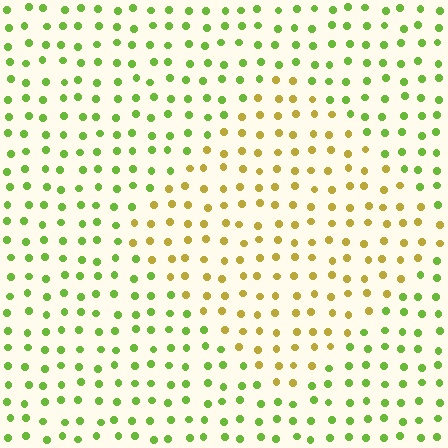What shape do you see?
I see a diamond.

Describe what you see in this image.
The image is filled with small lime elements in a uniform arrangement. A diamond-shaped region is visible where the elements are tinted to a slightly different hue, forming a subtle color boundary.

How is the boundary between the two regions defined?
The boundary is defined purely by a slight shift in hue (about 46 degrees). Spacing, size, and orientation are identical on both sides.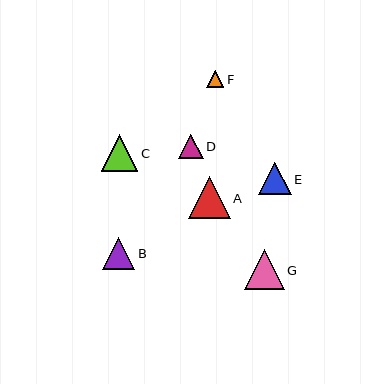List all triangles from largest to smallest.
From largest to smallest: A, G, C, B, E, D, F.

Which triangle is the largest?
Triangle A is the largest with a size of approximately 42 pixels.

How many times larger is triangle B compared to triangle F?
Triangle B is approximately 1.9 times the size of triangle F.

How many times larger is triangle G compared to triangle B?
Triangle G is approximately 1.2 times the size of triangle B.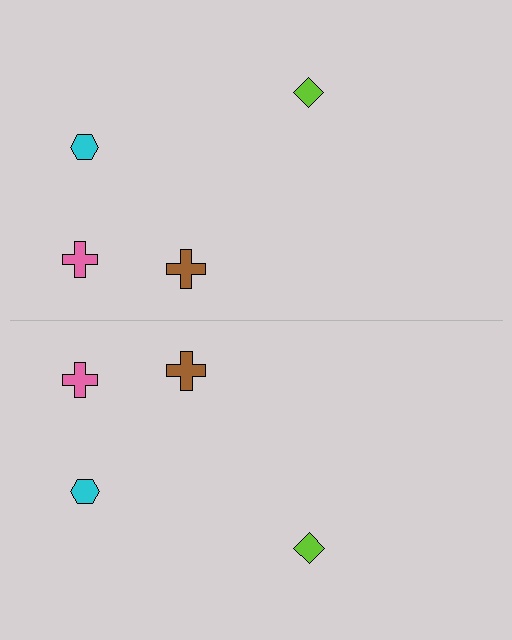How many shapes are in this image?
There are 8 shapes in this image.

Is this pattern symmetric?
Yes, this pattern has bilateral (reflection) symmetry.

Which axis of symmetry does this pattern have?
The pattern has a horizontal axis of symmetry running through the center of the image.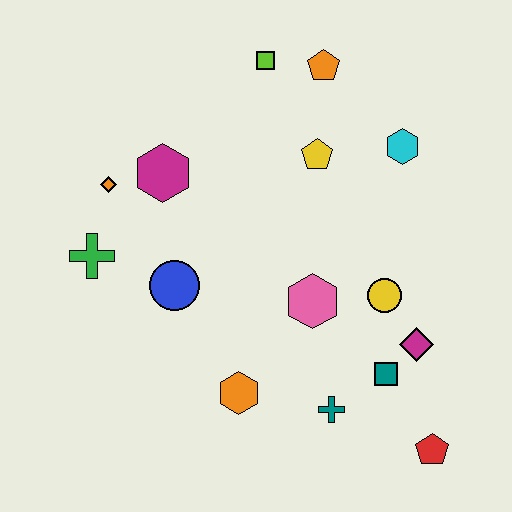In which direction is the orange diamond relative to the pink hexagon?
The orange diamond is to the left of the pink hexagon.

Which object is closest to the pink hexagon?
The yellow circle is closest to the pink hexagon.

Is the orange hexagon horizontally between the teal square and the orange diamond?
Yes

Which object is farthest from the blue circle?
The red pentagon is farthest from the blue circle.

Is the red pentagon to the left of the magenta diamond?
No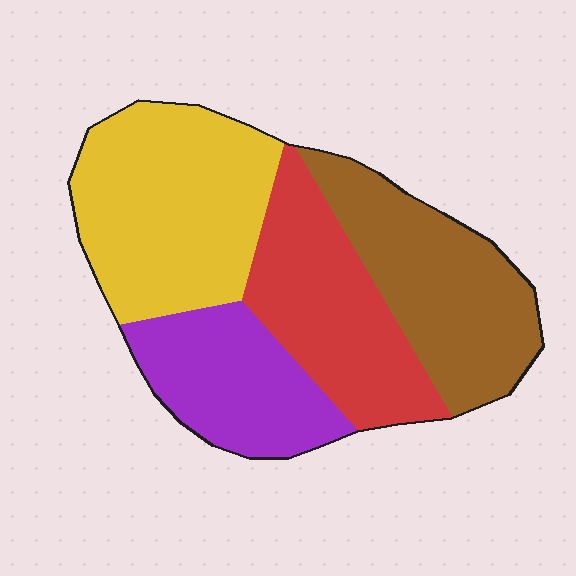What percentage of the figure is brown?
Brown takes up about one quarter (1/4) of the figure.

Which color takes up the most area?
Yellow, at roughly 30%.